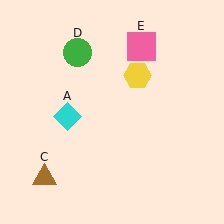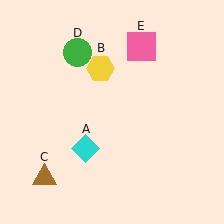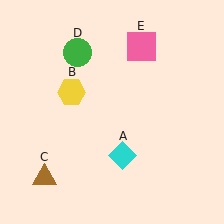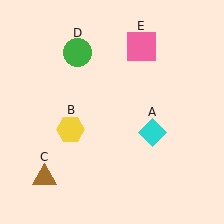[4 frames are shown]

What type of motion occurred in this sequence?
The cyan diamond (object A), yellow hexagon (object B) rotated counterclockwise around the center of the scene.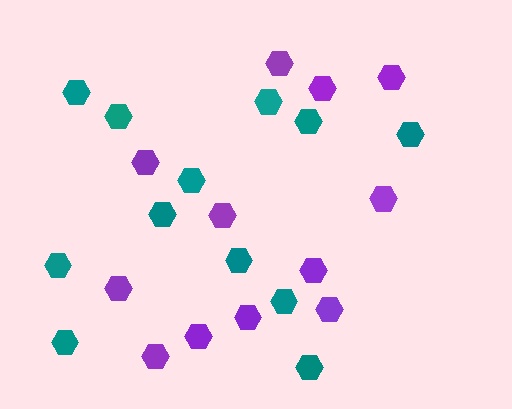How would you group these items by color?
There are 2 groups: one group of teal hexagons (12) and one group of purple hexagons (12).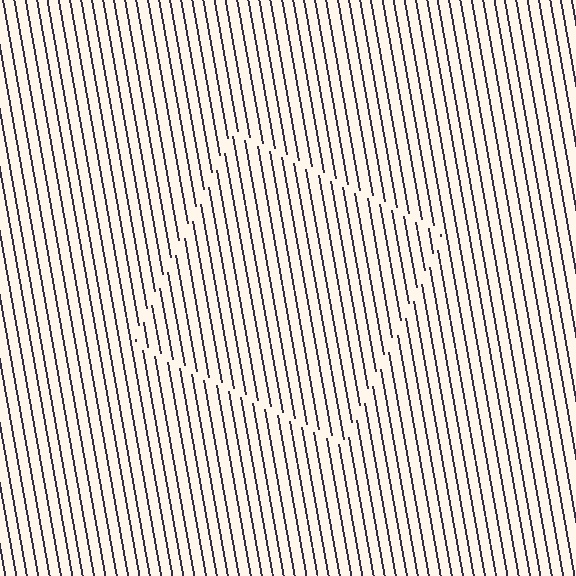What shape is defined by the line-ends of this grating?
An illusory square. The interior of the shape contains the same grating, shifted by half a period — the contour is defined by the phase discontinuity where line-ends from the inner and outer gratings abut.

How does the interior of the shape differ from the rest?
The interior of the shape contains the same grating, shifted by half a period — the contour is defined by the phase discontinuity where line-ends from the inner and outer gratings abut.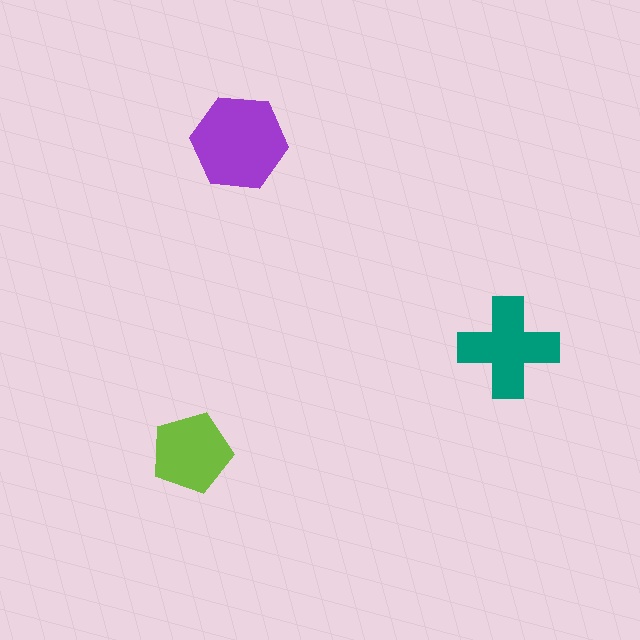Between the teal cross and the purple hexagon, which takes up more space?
The purple hexagon.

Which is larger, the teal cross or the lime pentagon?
The teal cross.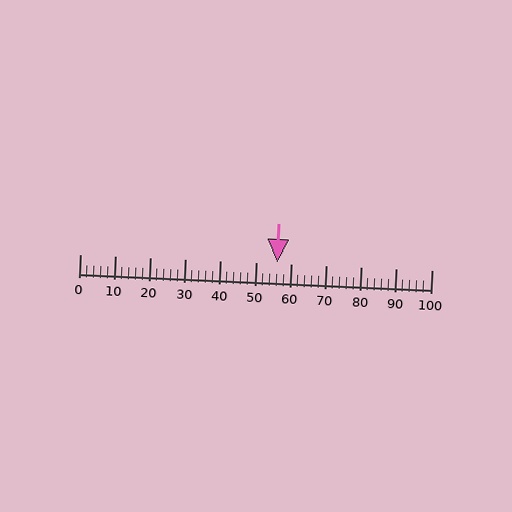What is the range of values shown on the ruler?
The ruler shows values from 0 to 100.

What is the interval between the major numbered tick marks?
The major tick marks are spaced 10 units apart.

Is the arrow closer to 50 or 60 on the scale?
The arrow is closer to 60.